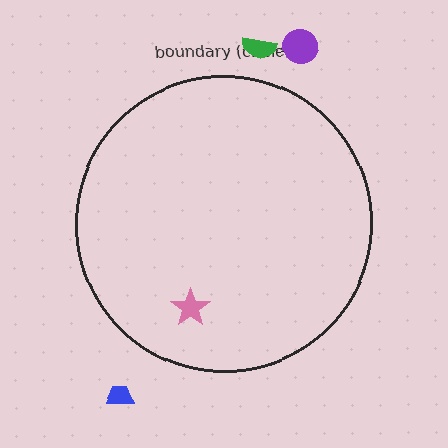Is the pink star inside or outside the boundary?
Inside.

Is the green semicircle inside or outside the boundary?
Outside.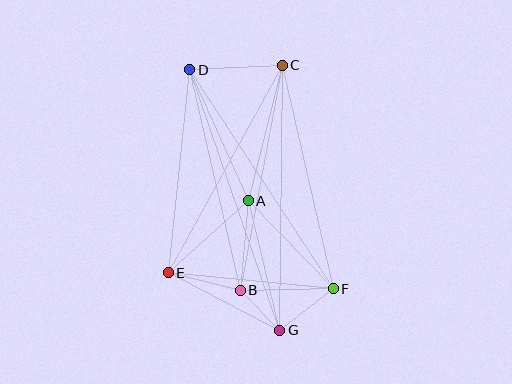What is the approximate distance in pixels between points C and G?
The distance between C and G is approximately 265 pixels.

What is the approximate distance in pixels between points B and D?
The distance between B and D is approximately 226 pixels.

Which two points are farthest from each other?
Points D and G are farthest from each other.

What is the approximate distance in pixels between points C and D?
The distance between C and D is approximately 93 pixels.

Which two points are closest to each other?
Points B and G are closest to each other.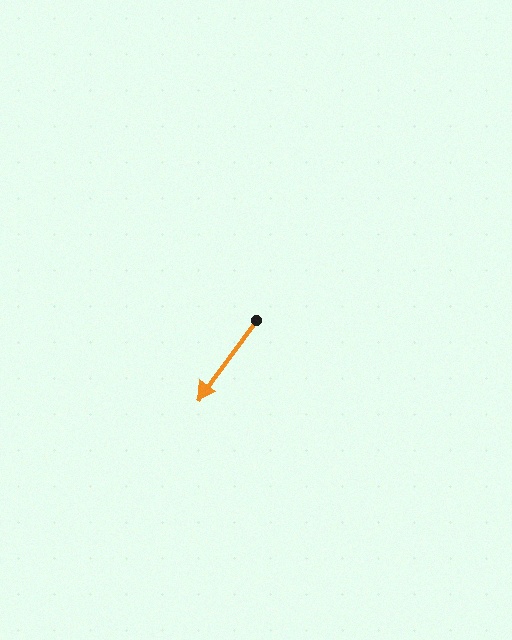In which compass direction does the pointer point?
Southwest.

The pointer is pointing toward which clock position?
Roughly 7 o'clock.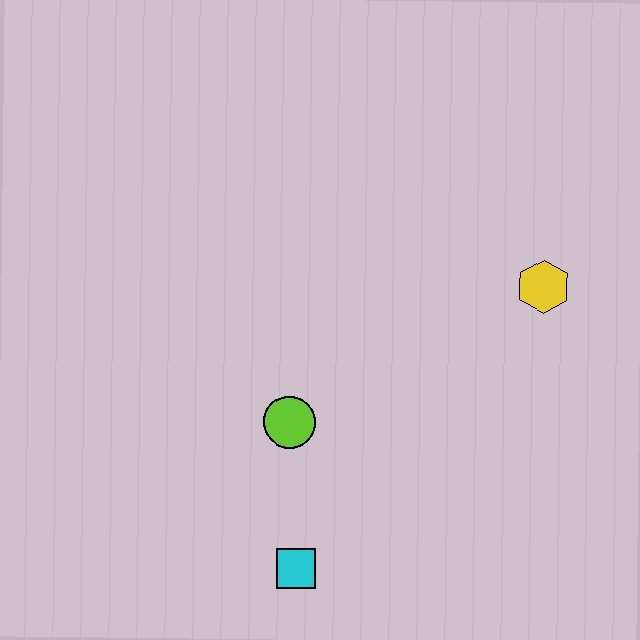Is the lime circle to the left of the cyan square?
Yes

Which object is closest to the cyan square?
The lime circle is closest to the cyan square.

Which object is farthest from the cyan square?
The yellow hexagon is farthest from the cyan square.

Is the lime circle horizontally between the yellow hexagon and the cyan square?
No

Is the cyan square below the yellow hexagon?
Yes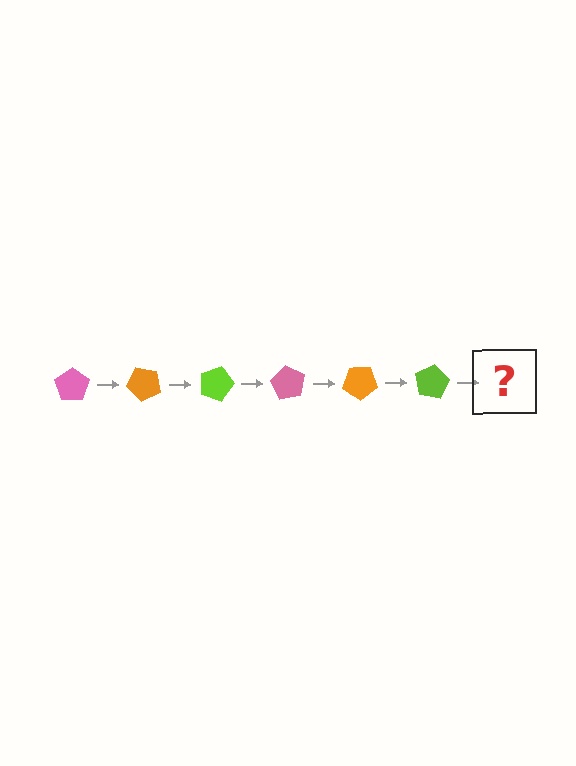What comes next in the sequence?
The next element should be a pink pentagon, rotated 270 degrees from the start.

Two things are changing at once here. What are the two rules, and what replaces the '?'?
The two rules are that it rotates 45 degrees each step and the color cycles through pink, orange, and lime. The '?' should be a pink pentagon, rotated 270 degrees from the start.